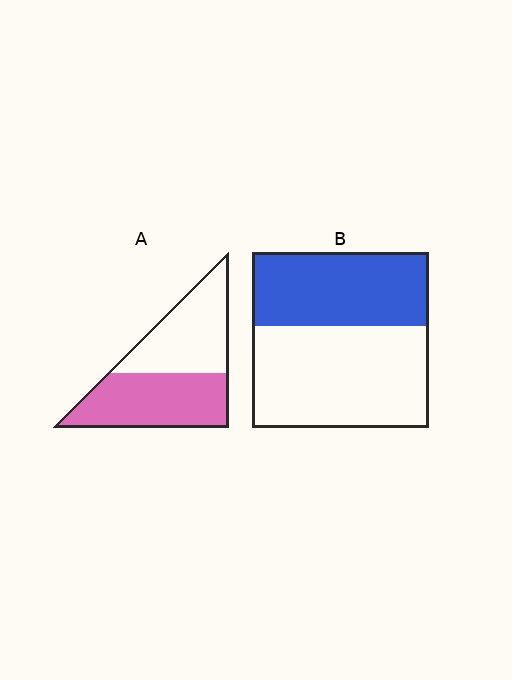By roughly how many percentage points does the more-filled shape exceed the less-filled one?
By roughly 10 percentage points (A over B).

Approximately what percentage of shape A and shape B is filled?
A is approximately 55% and B is approximately 40%.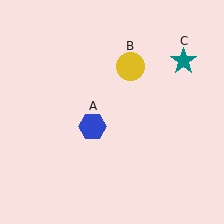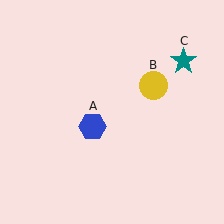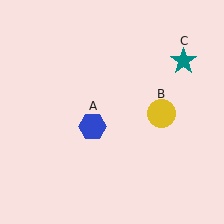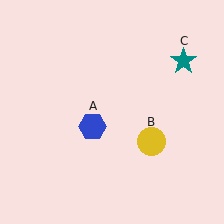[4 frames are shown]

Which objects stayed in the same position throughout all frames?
Blue hexagon (object A) and teal star (object C) remained stationary.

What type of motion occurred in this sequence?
The yellow circle (object B) rotated clockwise around the center of the scene.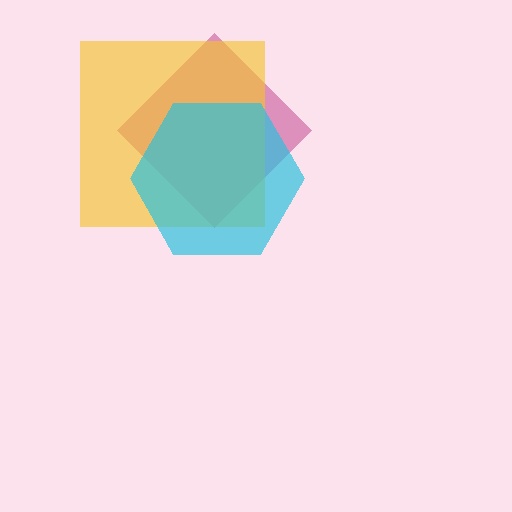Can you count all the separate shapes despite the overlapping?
Yes, there are 3 separate shapes.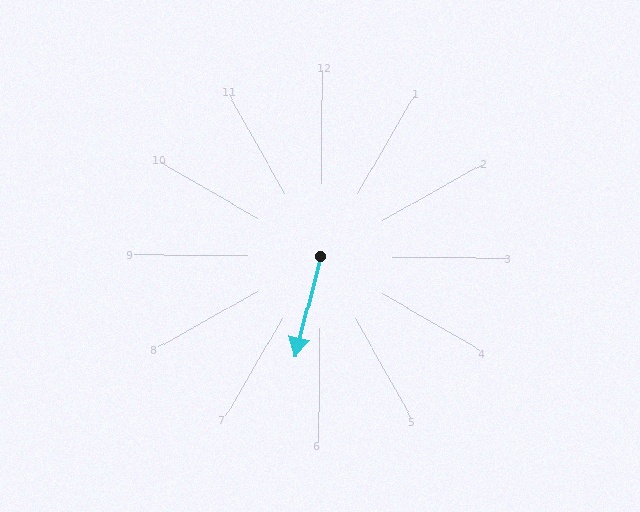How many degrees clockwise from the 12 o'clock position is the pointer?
Approximately 194 degrees.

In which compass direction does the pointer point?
South.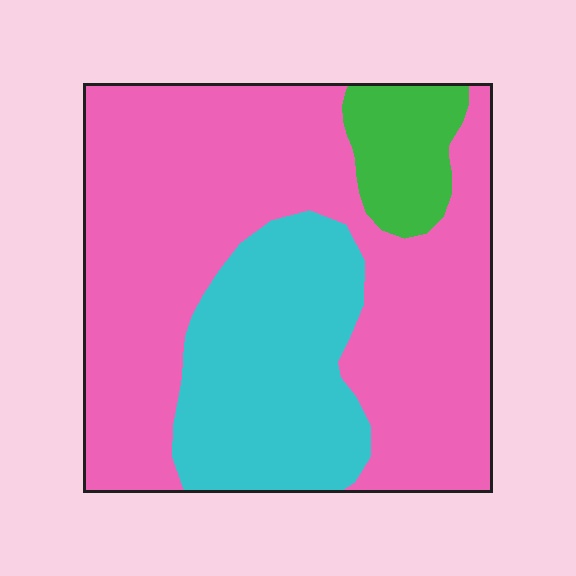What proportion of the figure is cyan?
Cyan takes up about one quarter (1/4) of the figure.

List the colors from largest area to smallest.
From largest to smallest: pink, cyan, green.